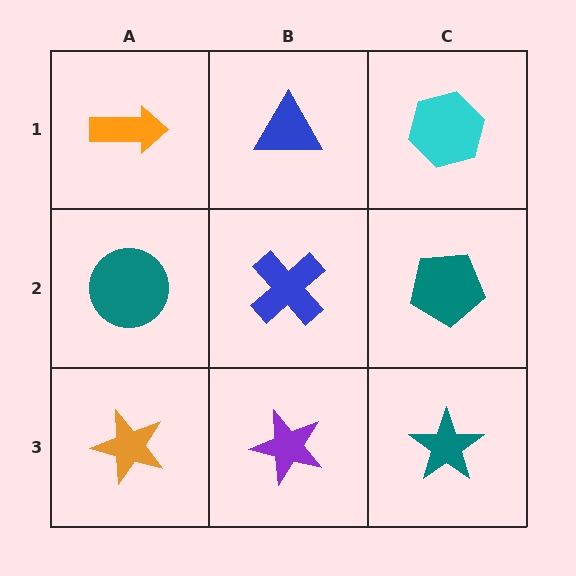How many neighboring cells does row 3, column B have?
3.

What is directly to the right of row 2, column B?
A teal pentagon.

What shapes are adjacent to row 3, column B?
A blue cross (row 2, column B), an orange star (row 3, column A), a teal star (row 3, column C).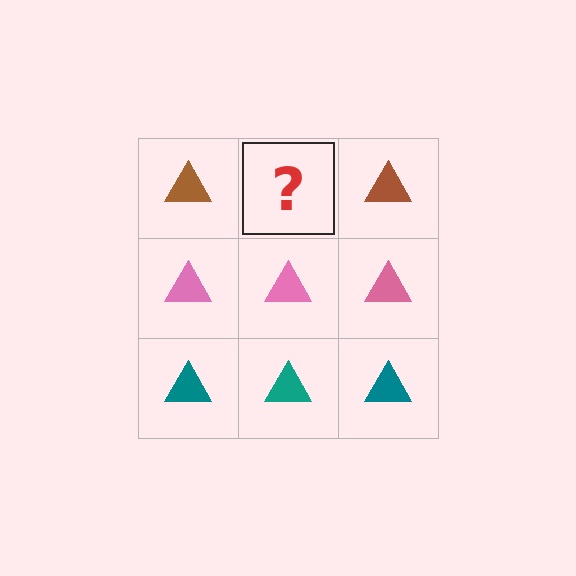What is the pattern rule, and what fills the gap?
The rule is that each row has a consistent color. The gap should be filled with a brown triangle.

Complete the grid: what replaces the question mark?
The question mark should be replaced with a brown triangle.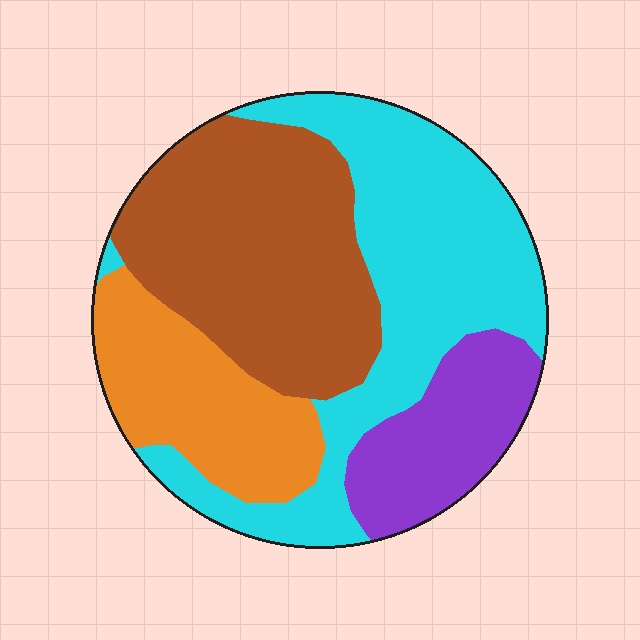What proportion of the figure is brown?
Brown takes up about one third (1/3) of the figure.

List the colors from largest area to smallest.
From largest to smallest: cyan, brown, orange, purple.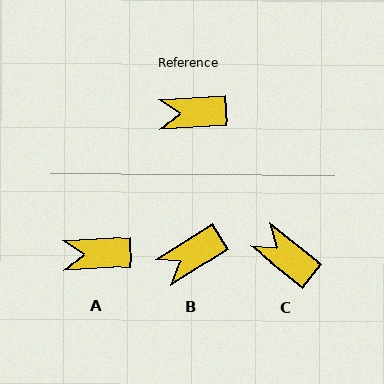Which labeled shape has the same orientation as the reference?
A.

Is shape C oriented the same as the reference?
No, it is off by about 41 degrees.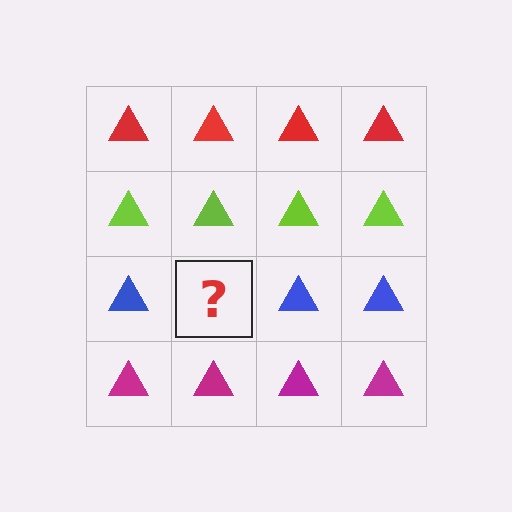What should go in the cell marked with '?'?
The missing cell should contain a blue triangle.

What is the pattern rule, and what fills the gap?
The rule is that each row has a consistent color. The gap should be filled with a blue triangle.